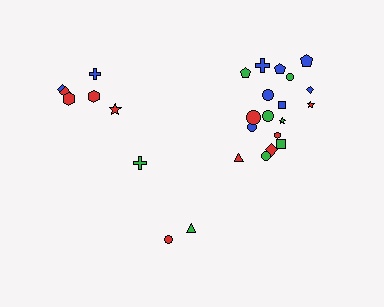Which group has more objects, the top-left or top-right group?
The top-right group.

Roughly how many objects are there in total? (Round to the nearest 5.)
Roughly 25 objects in total.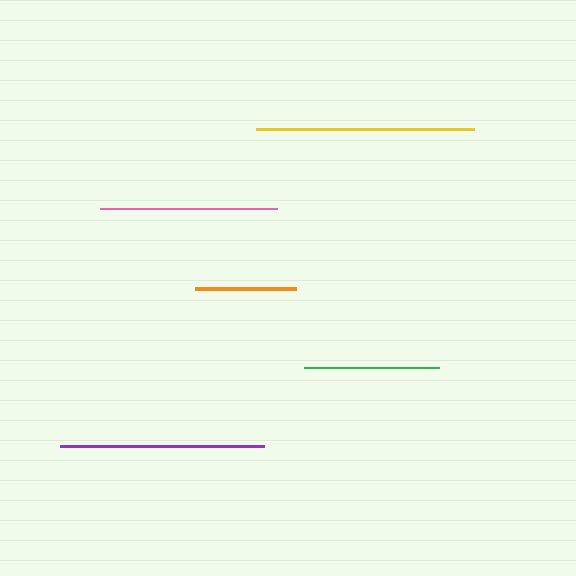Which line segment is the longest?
The yellow line is the longest at approximately 217 pixels.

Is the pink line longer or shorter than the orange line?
The pink line is longer than the orange line.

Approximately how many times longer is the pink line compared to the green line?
The pink line is approximately 1.3 times the length of the green line.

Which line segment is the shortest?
The orange line is the shortest at approximately 101 pixels.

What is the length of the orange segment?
The orange segment is approximately 101 pixels long.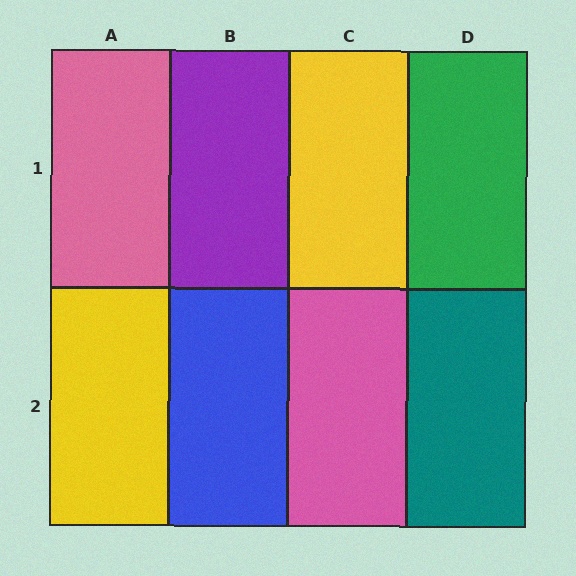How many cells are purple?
1 cell is purple.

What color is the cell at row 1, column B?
Purple.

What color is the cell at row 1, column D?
Green.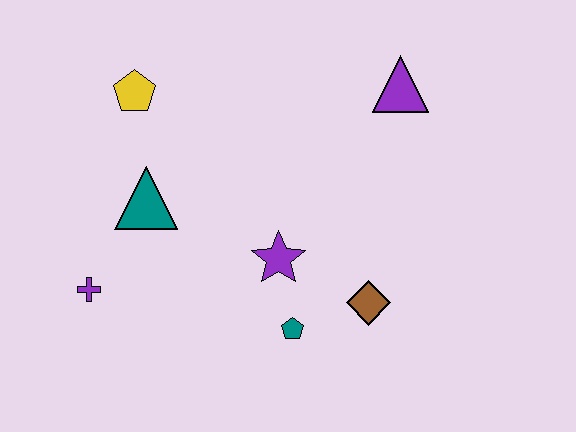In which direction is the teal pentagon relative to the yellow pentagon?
The teal pentagon is below the yellow pentagon.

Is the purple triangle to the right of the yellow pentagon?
Yes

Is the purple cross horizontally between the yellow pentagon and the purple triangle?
No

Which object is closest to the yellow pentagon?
The teal triangle is closest to the yellow pentagon.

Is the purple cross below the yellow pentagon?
Yes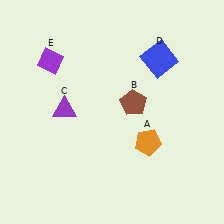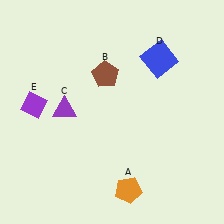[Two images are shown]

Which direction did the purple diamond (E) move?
The purple diamond (E) moved down.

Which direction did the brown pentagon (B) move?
The brown pentagon (B) moved up.